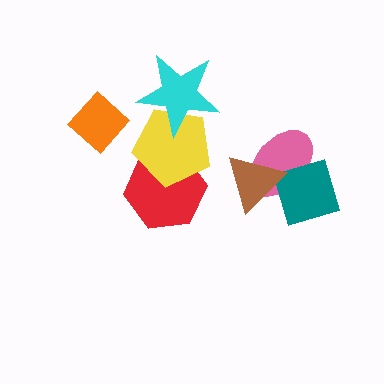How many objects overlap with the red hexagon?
1 object overlaps with the red hexagon.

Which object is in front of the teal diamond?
The brown triangle is in front of the teal diamond.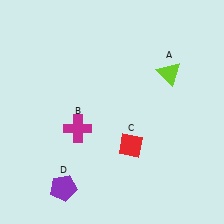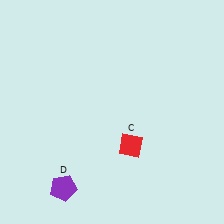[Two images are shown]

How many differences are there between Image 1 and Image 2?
There are 2 differences between the two images.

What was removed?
The lime triangle (A), the magenta cross (B) were removed in Image 2.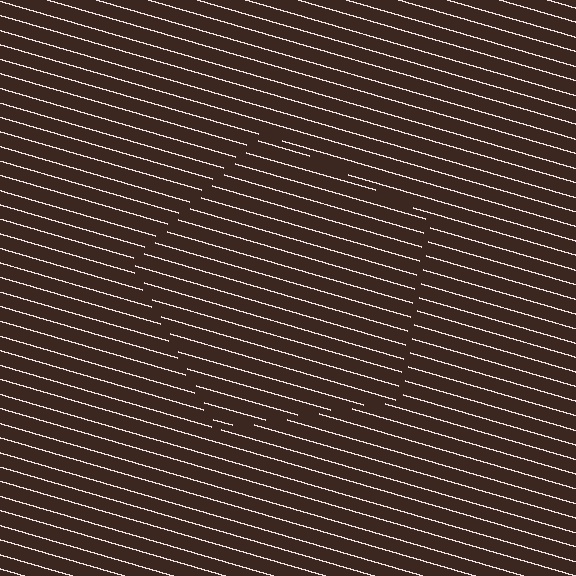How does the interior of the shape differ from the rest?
The interior of the shape contains the same grating, shifted by half a period — the contour is defined by the phase discontinuity where line-ends from the inner and outer gratings abut.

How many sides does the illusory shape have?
5 sides — the line-ends trace a pentagon.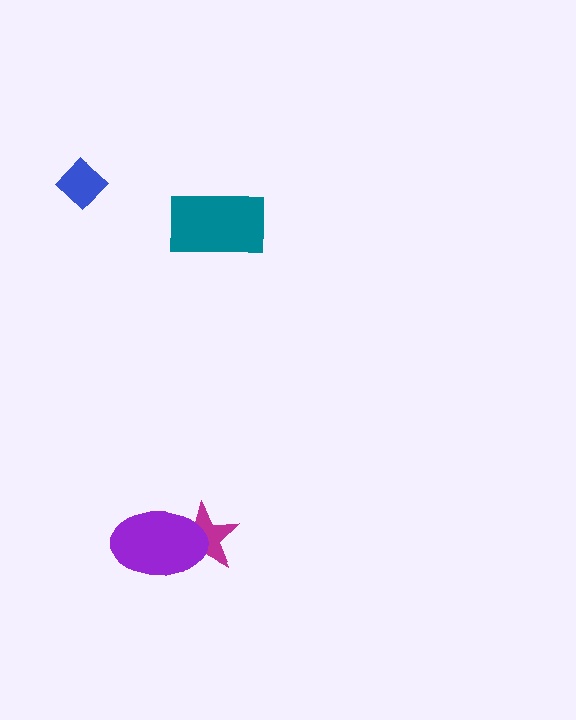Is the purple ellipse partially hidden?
No, no other shape covers it.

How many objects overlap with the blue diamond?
0 objects overlap with the blue diamond.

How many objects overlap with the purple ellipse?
1 object overlaps with the purple ellipse.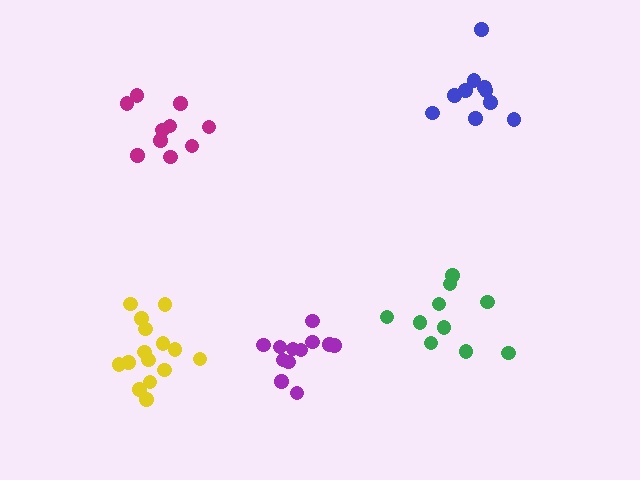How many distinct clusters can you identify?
There are 5 distinct clusters.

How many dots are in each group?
Group 1: 15 dots, Group 2: 10 dots, Group 3: 10 dots, Group 4: 10 dots, Group 5: 12 dots (57 total).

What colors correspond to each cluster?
The clusters are colored: yellow, blue, green, magenta, purple.